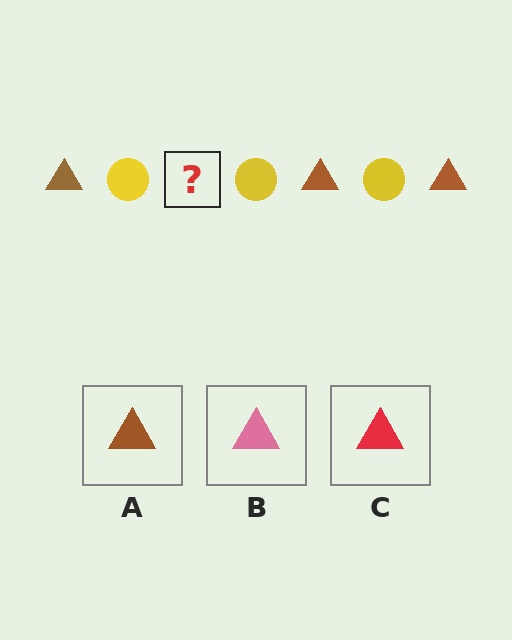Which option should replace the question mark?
Option A.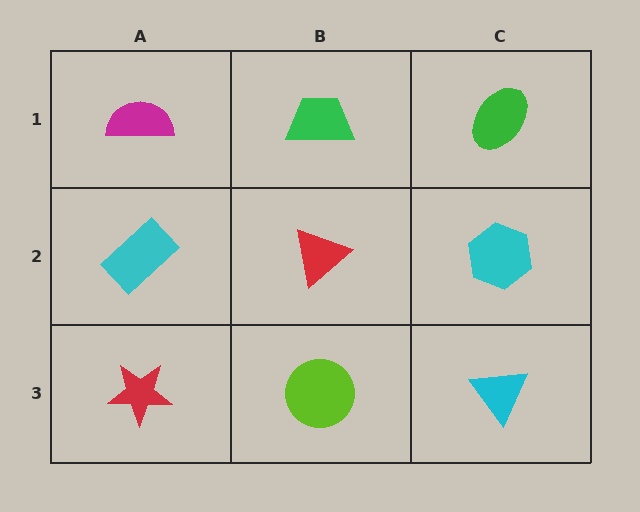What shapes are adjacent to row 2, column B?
A green trapezoid (row 1, column B), a lime circle (row 3, column B), a cyan rectangle (row 2, column A), a cyan hexagon (row 2, column C).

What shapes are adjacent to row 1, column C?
A cyan hexagon (row 2, column C), a green trapezoid (row 1, column B).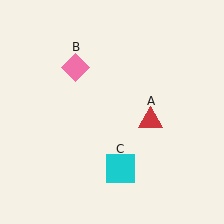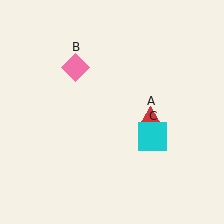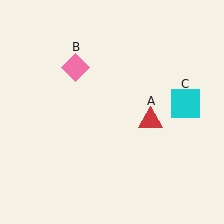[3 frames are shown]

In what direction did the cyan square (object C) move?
The cyan square (object C) moved up and to the right.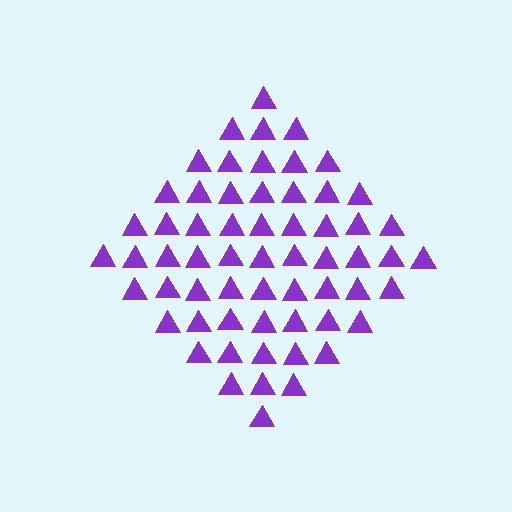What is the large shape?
The large shape is a diamond.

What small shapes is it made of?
It is made of small triangles.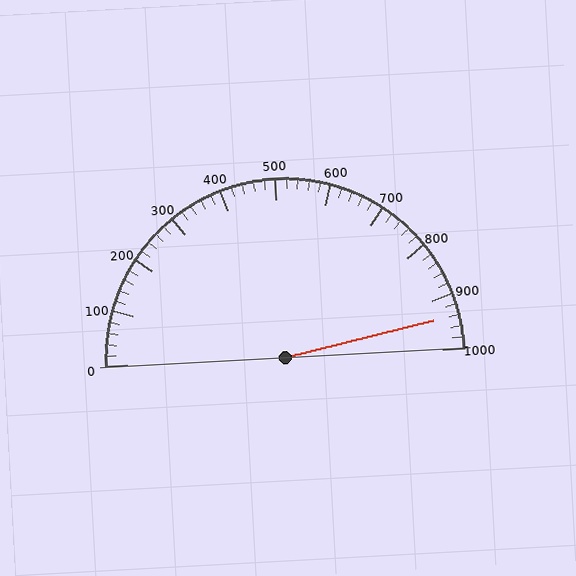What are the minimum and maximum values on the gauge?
The gauge ranges from 0 to 1000.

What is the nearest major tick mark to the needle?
The nearest major tick mark is 900.